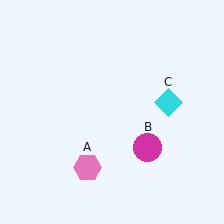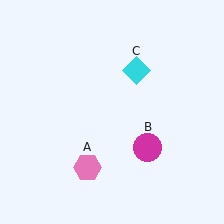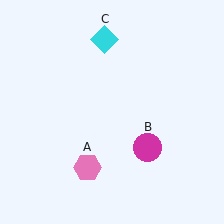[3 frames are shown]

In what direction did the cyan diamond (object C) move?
The cyan diamond (object C) moved up and to the left.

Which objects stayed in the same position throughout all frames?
Pink hexagon (object A) and magenta circle (object B) remained stationary.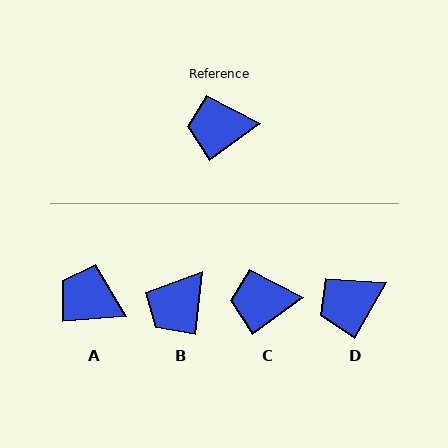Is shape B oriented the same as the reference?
No, it is off by about 48 degrees.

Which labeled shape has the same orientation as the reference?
C.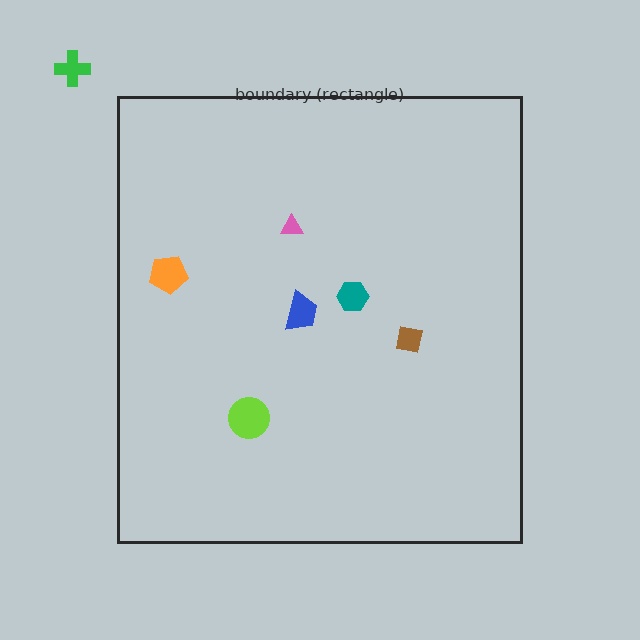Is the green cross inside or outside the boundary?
Outside.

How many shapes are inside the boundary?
6 inside, 1 outside.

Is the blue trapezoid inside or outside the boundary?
Inside.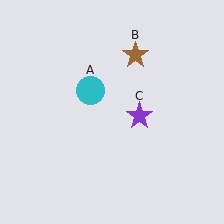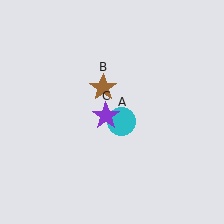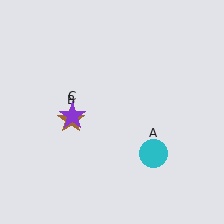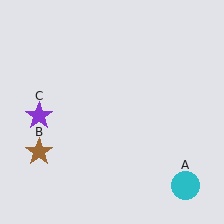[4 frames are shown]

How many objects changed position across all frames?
3 objects changed position: cyan circle (object A), brown star (object B), purple star (object C).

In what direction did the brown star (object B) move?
The brown star (object B) moved down and to the left.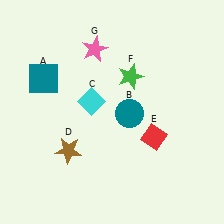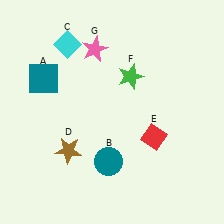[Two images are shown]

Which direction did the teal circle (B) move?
The teal circle (B) moved down.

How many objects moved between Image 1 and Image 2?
2 objects moved between the two images.